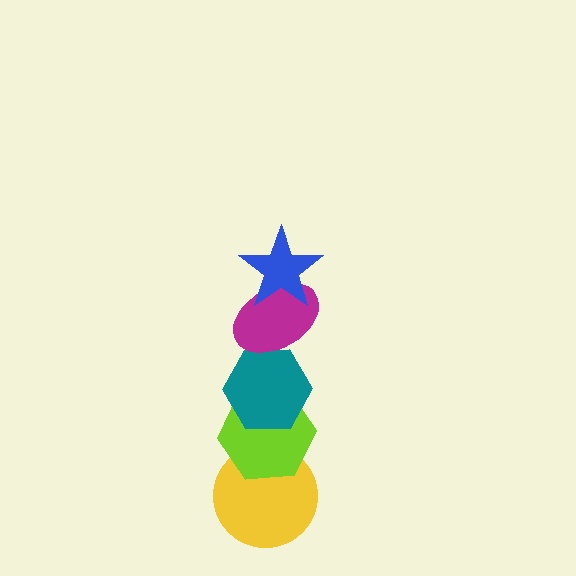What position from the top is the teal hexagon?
The teal hexagon is 3rd from the top.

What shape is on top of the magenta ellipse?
The blue star is on top of the magenta ellipse.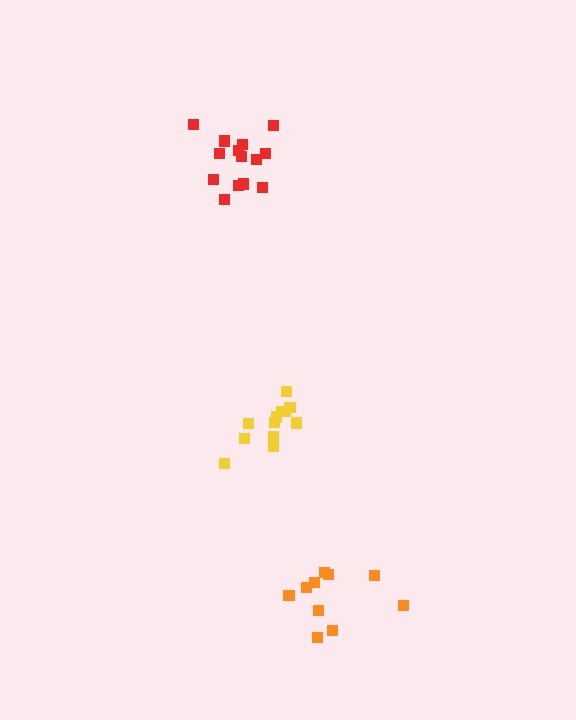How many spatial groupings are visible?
There are 3 spatial groupings.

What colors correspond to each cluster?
The clusters are colored: yellow, red, orange.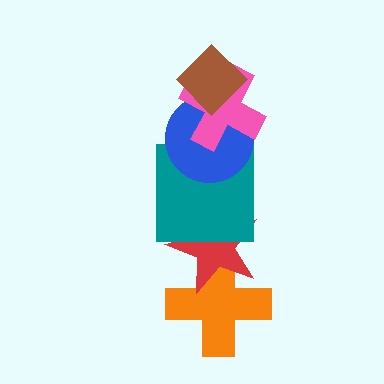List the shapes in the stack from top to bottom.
From top to bottom: the brown diamond, the pink cross, the blue circle, the teal square, the red star, the orange cross.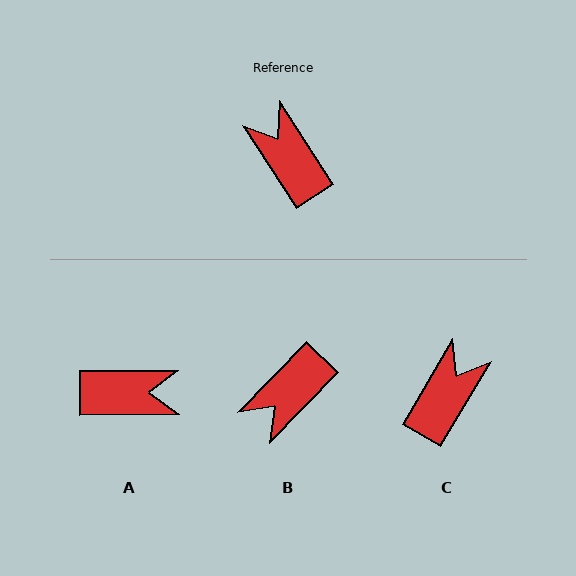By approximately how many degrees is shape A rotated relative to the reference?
Approximately 123 degrees clockwise.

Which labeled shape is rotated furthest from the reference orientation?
A, about 123 degrees away.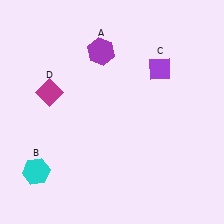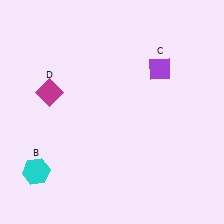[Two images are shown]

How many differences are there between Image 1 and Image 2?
There is 1 difference between the two images.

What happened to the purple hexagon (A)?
The purple hexagon (A) was removed in Image 2. It was in the top-left area of Image 1.